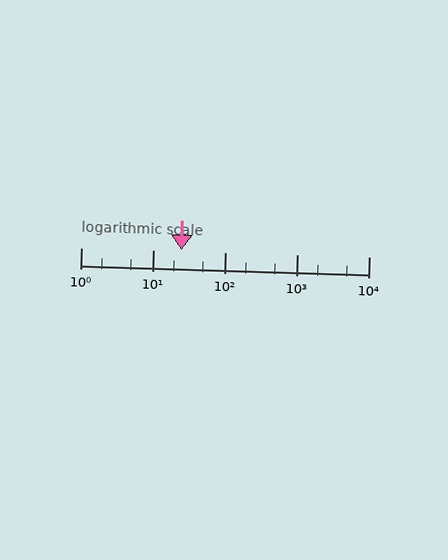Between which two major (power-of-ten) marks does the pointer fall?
The pointer is between 10 and 100.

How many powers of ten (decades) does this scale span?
The scale spans 4 decades, from 1 to 10000.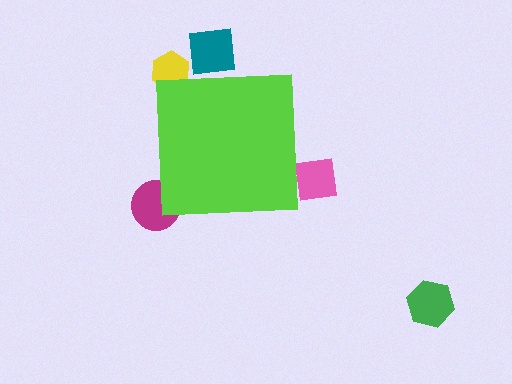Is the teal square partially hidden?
Yes, the teal square is partially hidden behind the lime square.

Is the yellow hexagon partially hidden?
Yes, the yellow hexagon is partially hidden behind the lime square.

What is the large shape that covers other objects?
A lime square.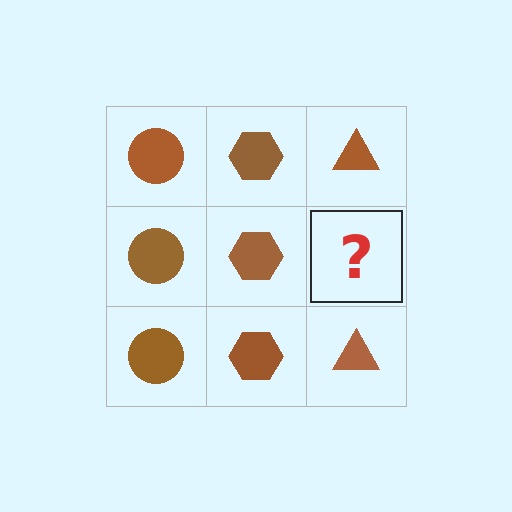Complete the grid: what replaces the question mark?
The question mark should be replaced with a brown triangle.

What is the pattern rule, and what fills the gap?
The rule is that each column has a consistent shape. The gap should be filled with a brown triangle.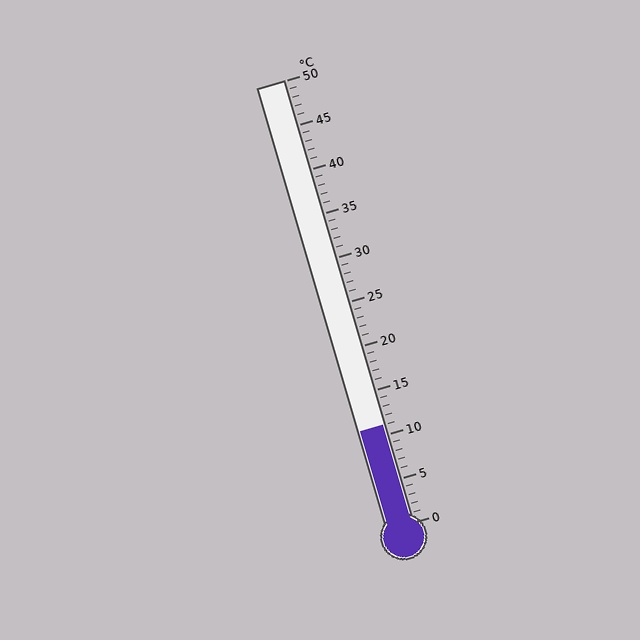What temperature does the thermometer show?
The thermometer shows approximately 11°C.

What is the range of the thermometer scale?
The thermometer scale ranges from 0°C to 50°C.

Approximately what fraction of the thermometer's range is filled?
The thermometer is filled to approximately 20% of its range.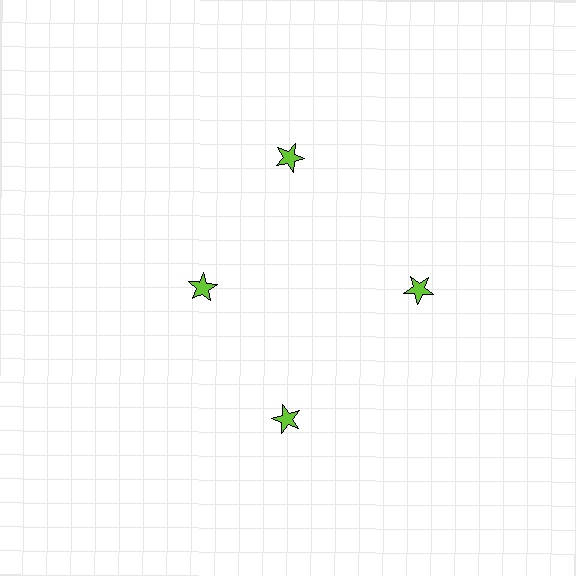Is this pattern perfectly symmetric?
No. The 4 lime stars are arranged in a ring, but one element near the 9 o'clock position is pulled inward toward the center, breaking the 4-fold rotational symmetry.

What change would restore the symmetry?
The symmetry would be restored by moving it outward, back onto the ring so that all 4 stars sit at equal angles and equal distance from the center.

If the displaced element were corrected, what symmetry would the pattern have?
It would have 4-fold rotational symmetry — the pattern would map onto itself every 90 degrees.